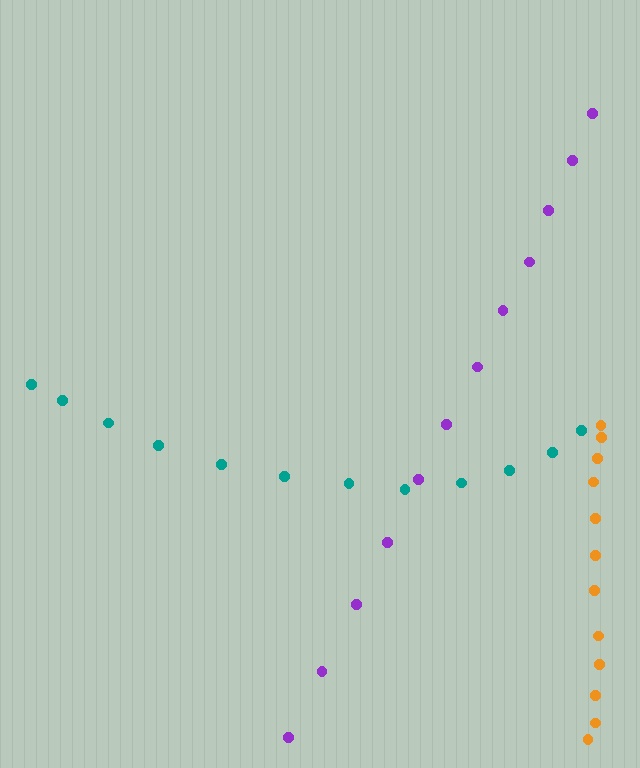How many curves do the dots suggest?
There are 3 distinct paths.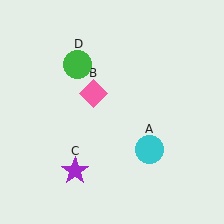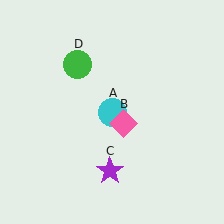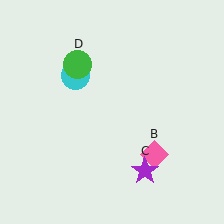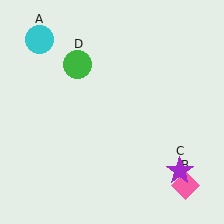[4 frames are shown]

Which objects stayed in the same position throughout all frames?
Green circle (object D) remained stationary.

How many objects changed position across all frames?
3 objects changed position: cyan circle (object A), pink diamond (object B), purple star (object C).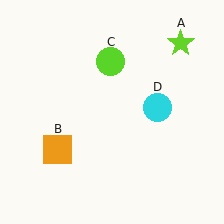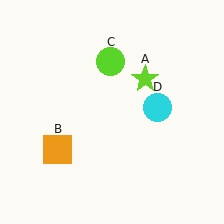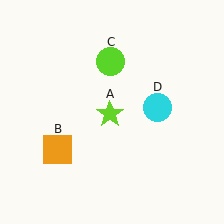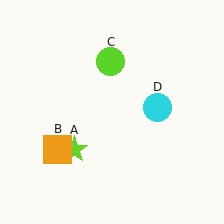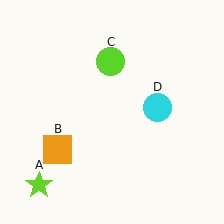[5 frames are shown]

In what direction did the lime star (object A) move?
The lime star (object A) moved down and to the left.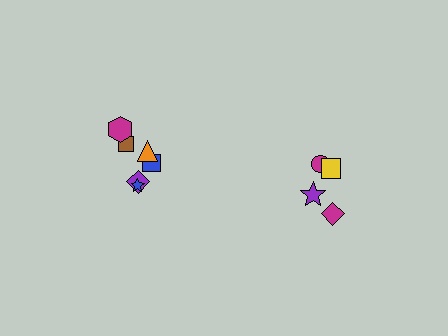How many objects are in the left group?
There are 6 objects.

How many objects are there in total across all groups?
There are 10 objects.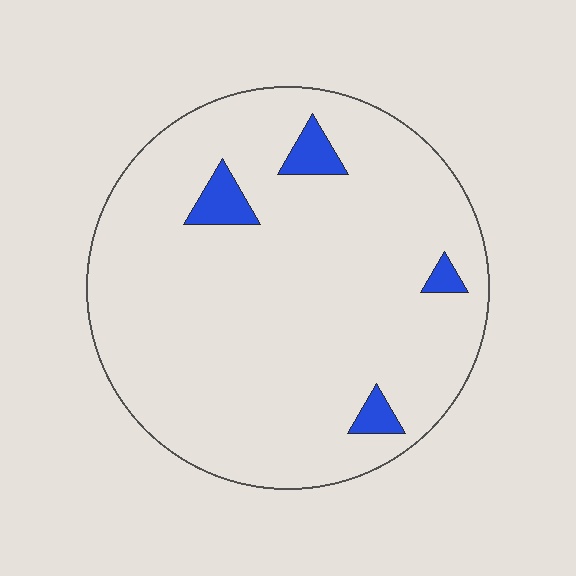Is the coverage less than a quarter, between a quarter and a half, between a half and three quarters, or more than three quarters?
Less than a quarter.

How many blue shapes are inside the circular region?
4.